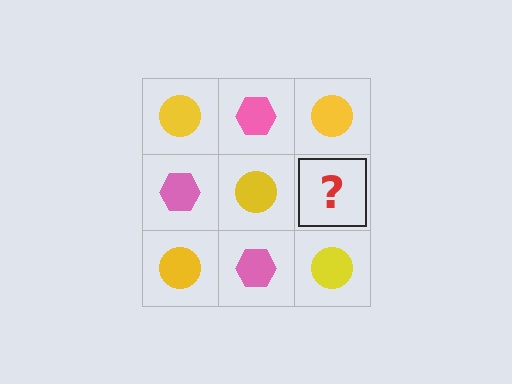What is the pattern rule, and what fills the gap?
The rule is that it alternates yellow circle and pink hexagon in a checkerboard pattern. The gap should be filled with a pink hexagon.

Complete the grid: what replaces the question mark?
The question mark should be replaced with a pink hexagon.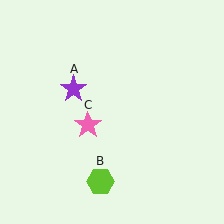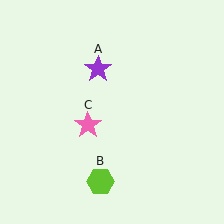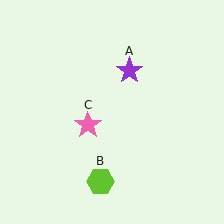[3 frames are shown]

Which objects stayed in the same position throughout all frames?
Lime hexagon (object B) and pink star (object C) remained stationary.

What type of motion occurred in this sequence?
The purple star (object A) rotated clockwise around the center of the scene.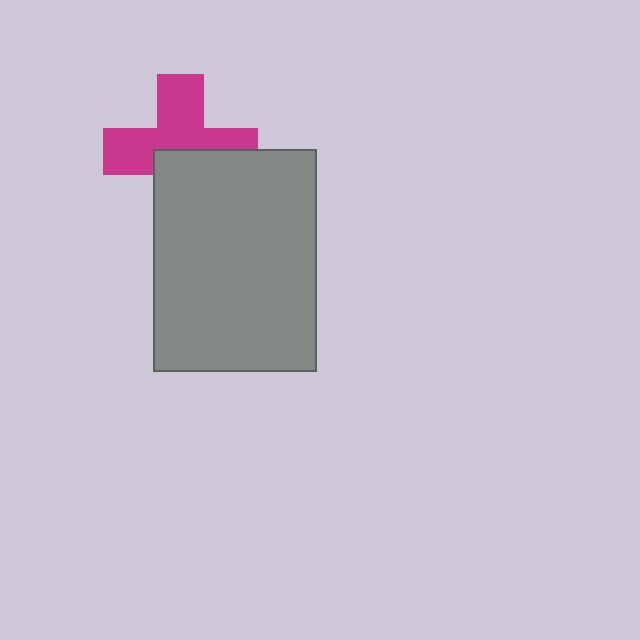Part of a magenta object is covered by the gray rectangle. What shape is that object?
It is a cross.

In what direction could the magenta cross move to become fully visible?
The magenta cross could move up. That would shift it out from behind the gray rectangle entirely.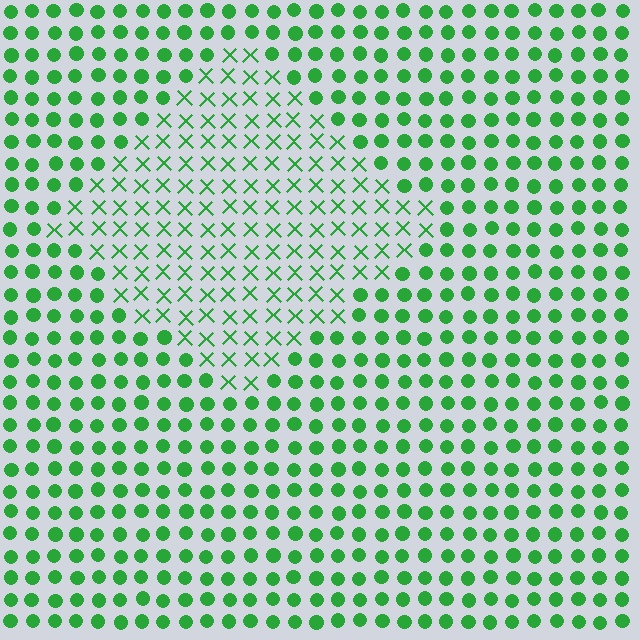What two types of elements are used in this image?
The image uses X marks inside the diamond region and circles outside it.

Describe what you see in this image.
The image is filled with small green elements arranged in a uniform grid. A diamond-shaped region contains X marks, while the surrounding area contains circles. The boundary is defined purely by the change in element shape.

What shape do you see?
I see a diamond.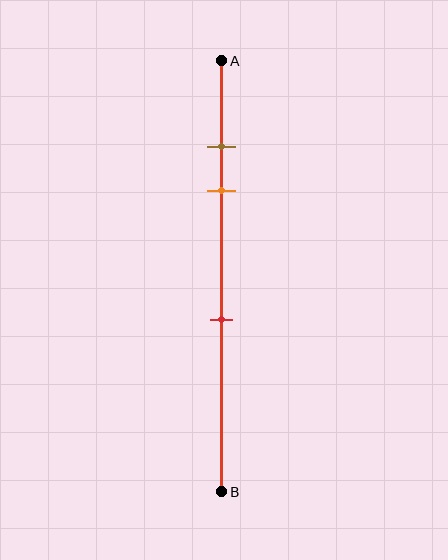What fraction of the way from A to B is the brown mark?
The brown mark is approximately 20% (0.2) of the way from A to B.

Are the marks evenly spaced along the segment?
No, the marks are not evenly spaced.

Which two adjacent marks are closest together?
The brown and orange marks are the closest adjacent pair.